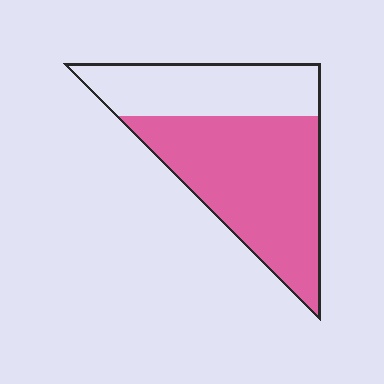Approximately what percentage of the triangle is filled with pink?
Approximately 65%.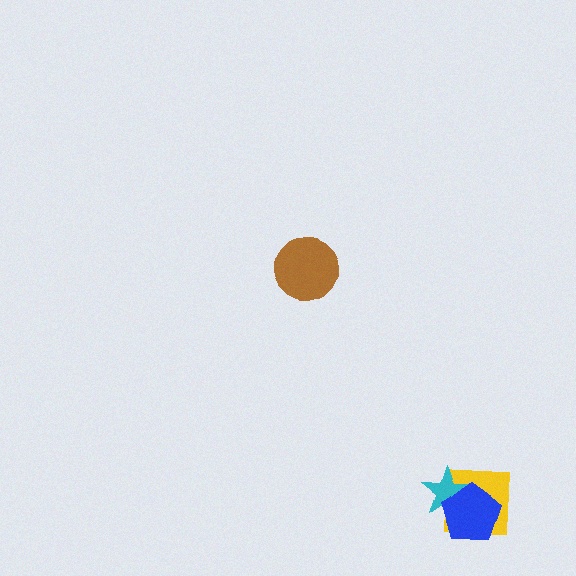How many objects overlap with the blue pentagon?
2 objects overlap with the blue pentagon.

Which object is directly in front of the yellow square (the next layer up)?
The cyan star is directly in front of the yellow square.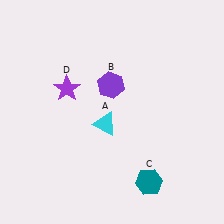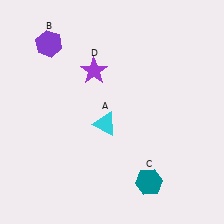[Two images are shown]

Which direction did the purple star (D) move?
The purple star (D) moved right.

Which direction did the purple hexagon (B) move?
The purple hexagon (B) moved left.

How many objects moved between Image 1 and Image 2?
2 objects moved between the two images.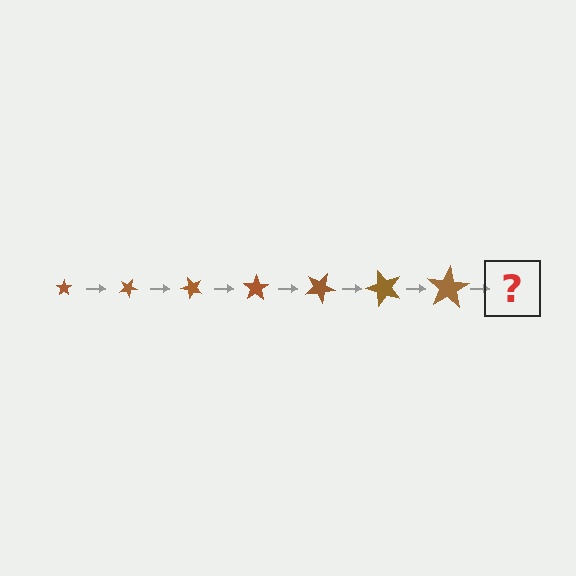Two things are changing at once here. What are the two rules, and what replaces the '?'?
The two rules are that the star grows larger each step and it rotates 25 degrees each step. The '?' should be a star, larger than the previous one and rotated 175 degrees from the start.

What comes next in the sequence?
The next element should be a star, larger than the previous one and rotated 175 degrees from the start.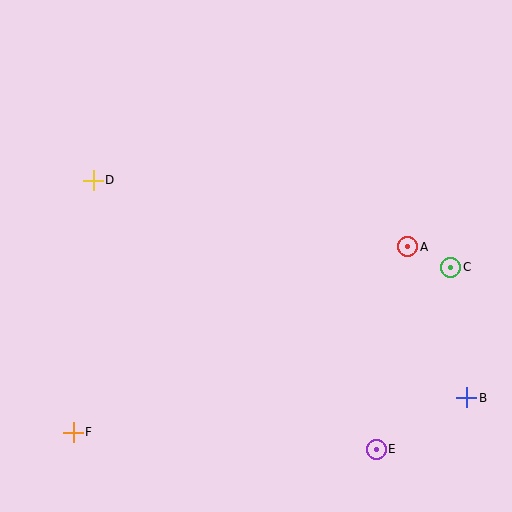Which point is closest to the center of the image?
Point A at (408, 247) is closest to the center.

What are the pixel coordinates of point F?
Point F is at (73, 432).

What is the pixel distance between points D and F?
The distance between D and F is 253 pixels.